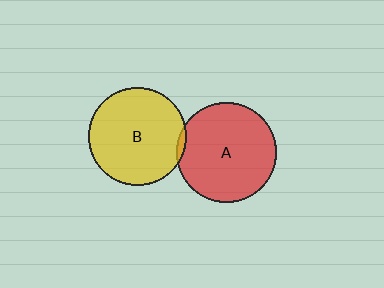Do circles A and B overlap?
Yes.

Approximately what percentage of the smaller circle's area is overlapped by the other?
Approximately 5%.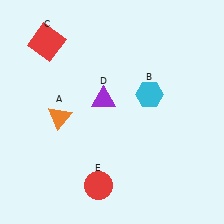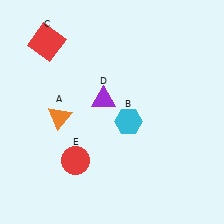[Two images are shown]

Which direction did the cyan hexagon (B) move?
The cyan hexagon (B) moved down.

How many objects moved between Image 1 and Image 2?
2 objects moved between the two images.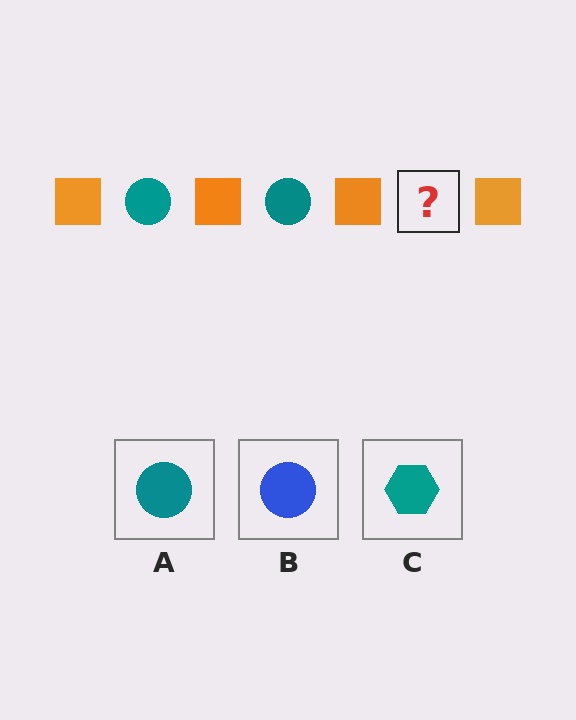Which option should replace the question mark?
Option A.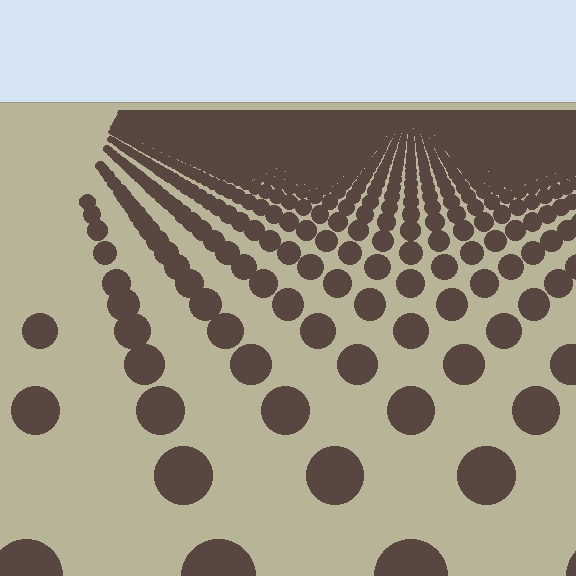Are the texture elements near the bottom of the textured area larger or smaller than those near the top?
Larger. Near the bottom, elements are closer to the viewer and appear at a bigger on-screen size.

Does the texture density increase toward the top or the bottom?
Density increases toward the top.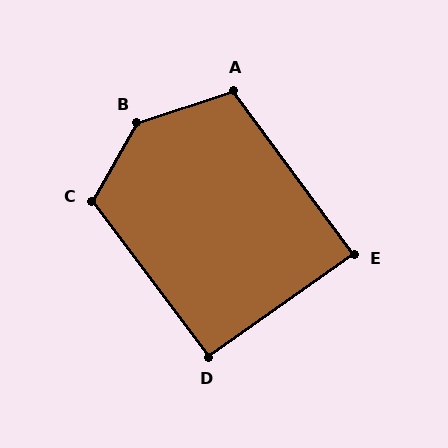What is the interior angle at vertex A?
Approximately 108 degrees (obtuse).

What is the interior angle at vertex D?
Approximately 92 degrees (approximately right).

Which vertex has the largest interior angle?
B, at approximately 138 degrees.